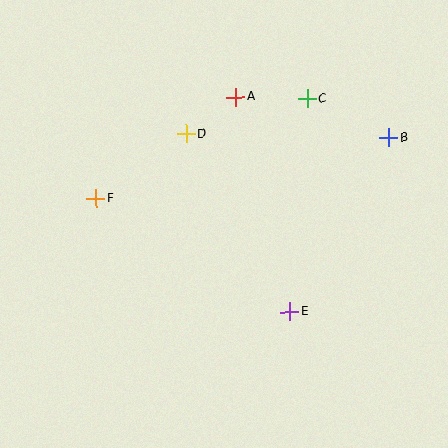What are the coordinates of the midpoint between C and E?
The midpoint between C and E is at (299, 205).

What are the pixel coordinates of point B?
Point B is at (389, 138).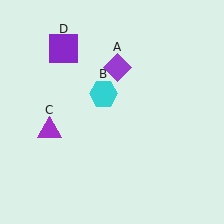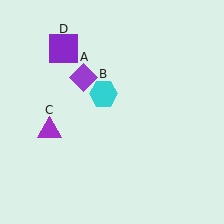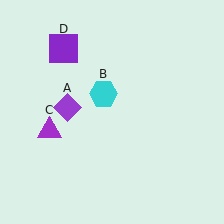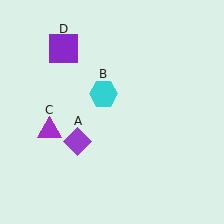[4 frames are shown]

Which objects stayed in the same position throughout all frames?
Cyan hexagon (object B) and purple triangle (object C) and purple square (object D) remained stationary.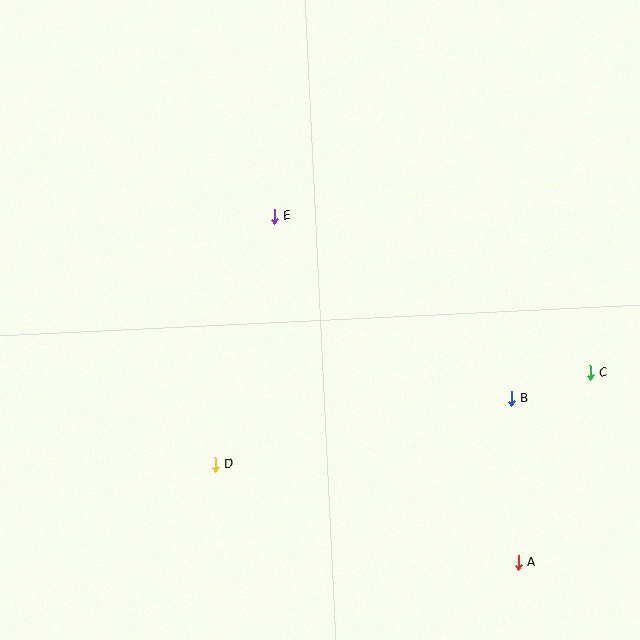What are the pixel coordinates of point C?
Point C is at (590, 373).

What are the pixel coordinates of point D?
Point D is at (215, 465).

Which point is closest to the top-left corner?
Point E is closest to the top-left corner.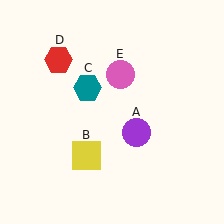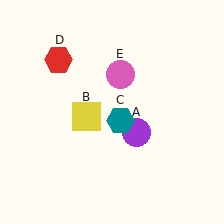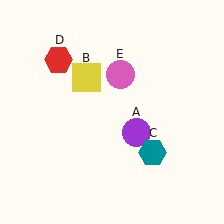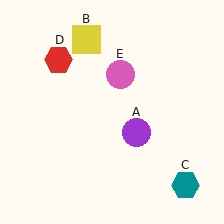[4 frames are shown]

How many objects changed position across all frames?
2 objects changed position: yellow square (object B), teal hexagon (object C).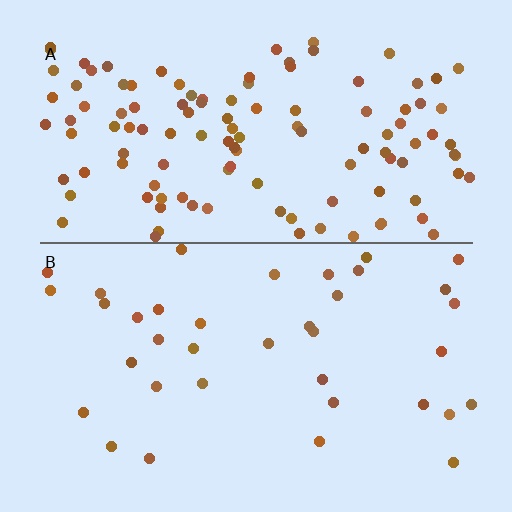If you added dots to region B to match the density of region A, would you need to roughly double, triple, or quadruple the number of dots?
Approximately triple.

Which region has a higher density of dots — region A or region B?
A (the top).